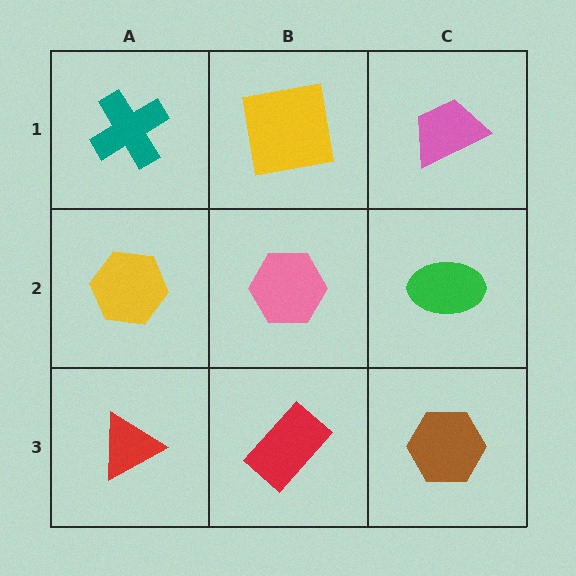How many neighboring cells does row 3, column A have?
2.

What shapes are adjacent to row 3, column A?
A yellow hexagon (row 2, column A), a red rectangle (row 3, column B).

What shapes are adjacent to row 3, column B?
A pink hexagon (row 2, column B), a red triangle (row 3, column A), a brown hexagon (row 3, column C).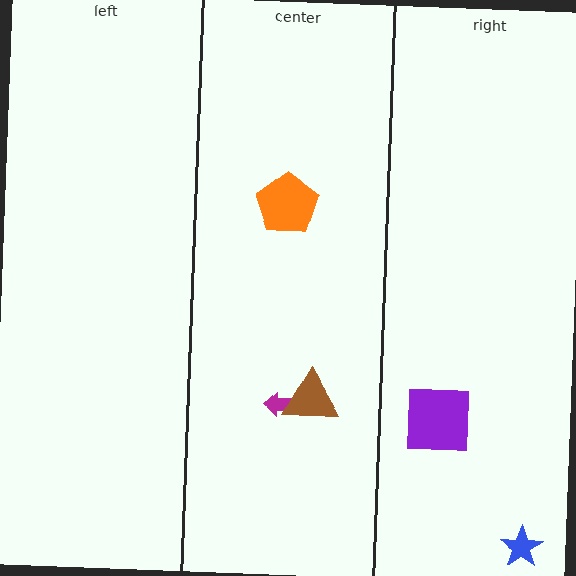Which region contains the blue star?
The right region.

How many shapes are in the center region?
3.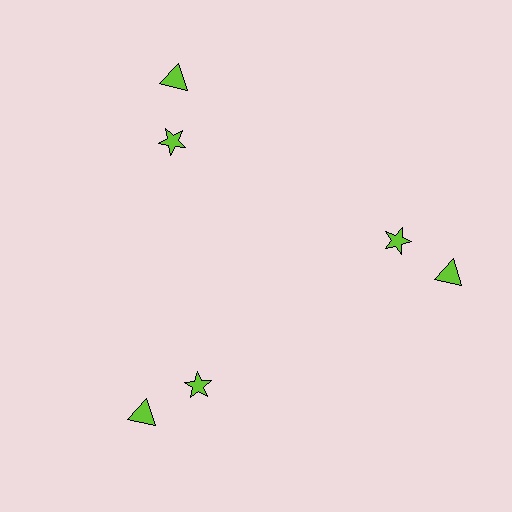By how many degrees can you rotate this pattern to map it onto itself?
The pattern maps onto itself every 120 degrees of rotation.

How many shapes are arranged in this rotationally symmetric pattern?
There are 6 shapes, arranged in 3 groups of 2.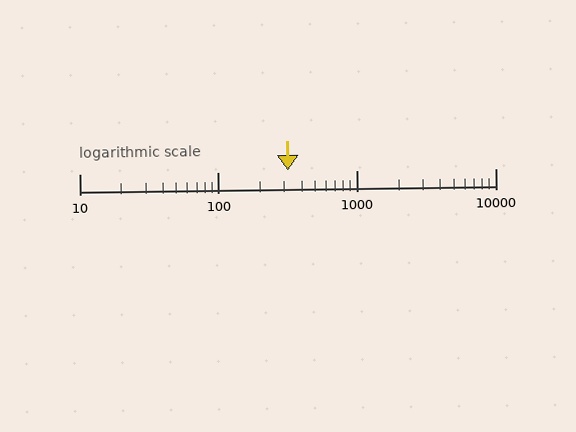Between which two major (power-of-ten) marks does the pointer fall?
The pointer is between 100 and 1000.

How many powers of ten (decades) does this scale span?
The scale spans 3 decades, from 10 to 10000.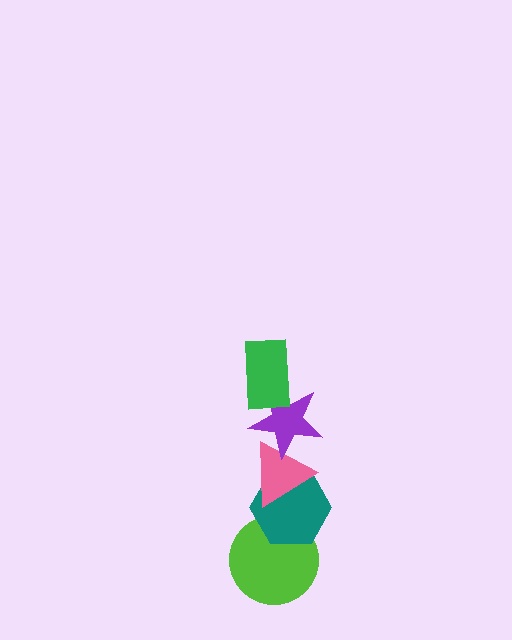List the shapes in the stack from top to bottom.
From top to bottom: the green rectangle, the purple star, the pink triangle, the teal hexagon, the lime circle.